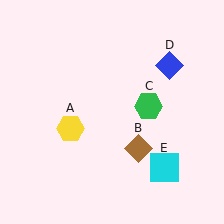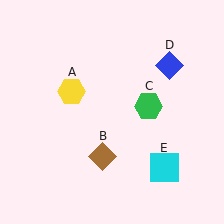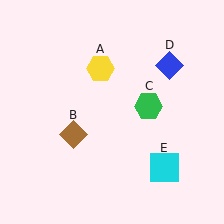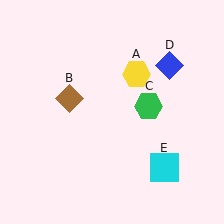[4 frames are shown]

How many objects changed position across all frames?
2 objects changed position: yellow hexagon (object A), brown diamond (object B).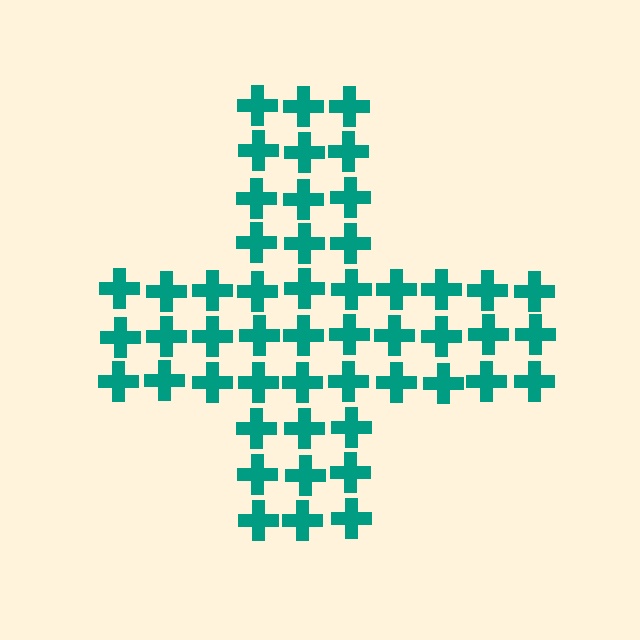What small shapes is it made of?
It is made of small crosses.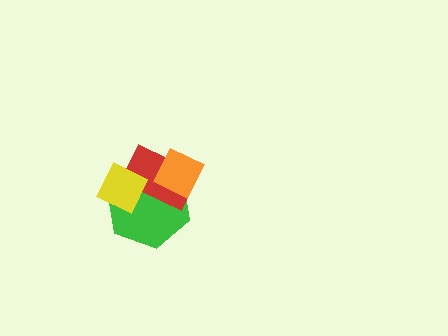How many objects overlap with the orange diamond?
2 objects overlap with the orange diamond.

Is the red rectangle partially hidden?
Yes, it is partially covered by another shape.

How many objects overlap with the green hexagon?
3 objects overlap with the green hexagon.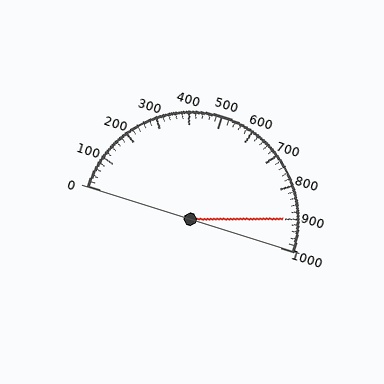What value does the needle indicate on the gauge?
The needle indicates approximately 900.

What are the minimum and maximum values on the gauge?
The gauge ranges from 0 to 1000.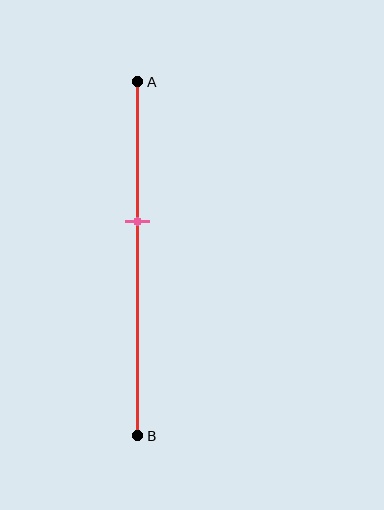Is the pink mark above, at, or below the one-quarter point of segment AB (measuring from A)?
The pink mark is below the one-quarter point of segment AB.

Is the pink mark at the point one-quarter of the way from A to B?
No, the mark is at about 40% from A, not at the 25% one-quarter point.